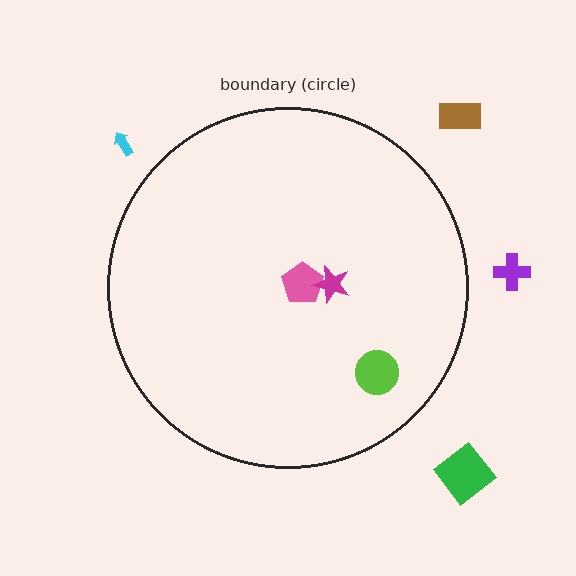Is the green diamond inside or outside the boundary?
Outside.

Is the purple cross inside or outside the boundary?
Outside.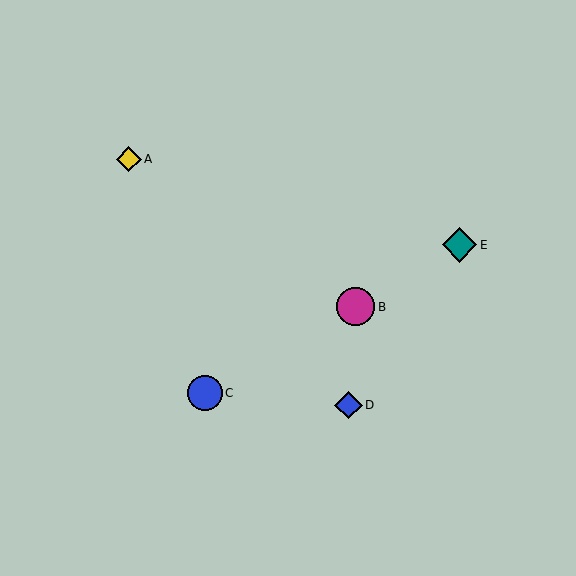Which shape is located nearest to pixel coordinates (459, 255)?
The teal diamond (labeled E) at (459, 245) is nearest to that location.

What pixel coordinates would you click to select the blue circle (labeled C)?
Click at (205, 393) to select the blue circle C.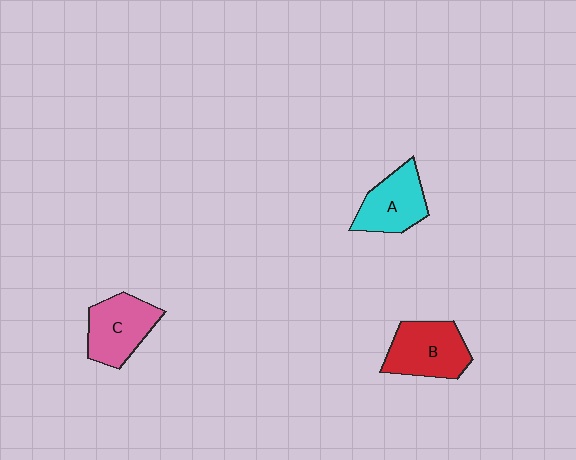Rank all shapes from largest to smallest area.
From largest to smallest: B (red), C (pink), A (cyan).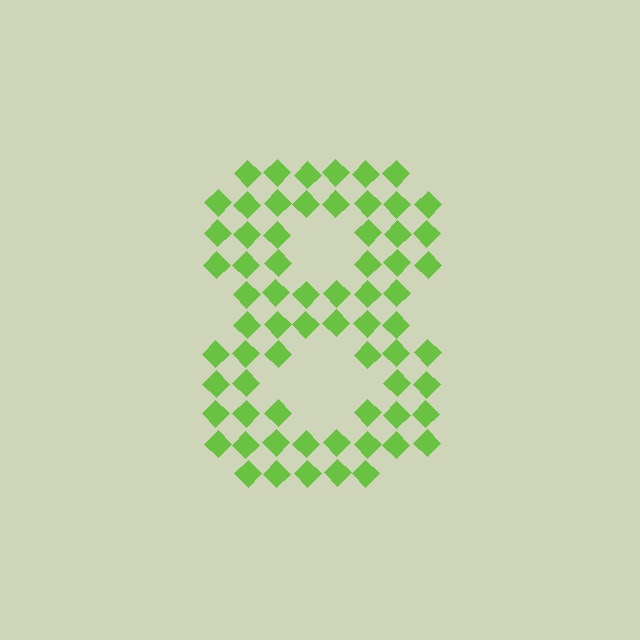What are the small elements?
The small elements are diamonds.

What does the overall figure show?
The overall figure shows the digit 8.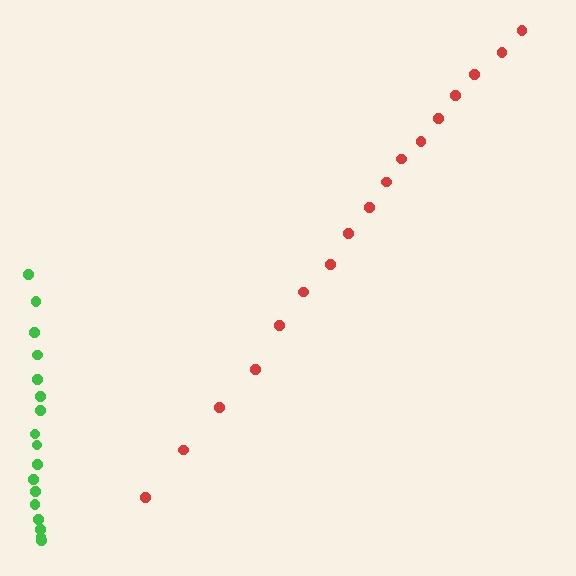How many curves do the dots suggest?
There are 2 distinct paths.